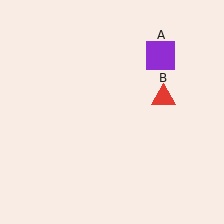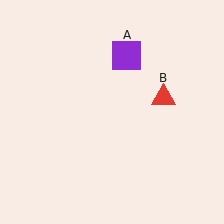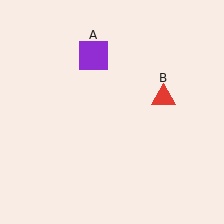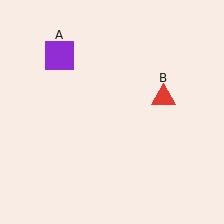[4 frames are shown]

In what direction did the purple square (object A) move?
The purple square (object A) moved left.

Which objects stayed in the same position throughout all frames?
Red triangle (object B) remained stationary.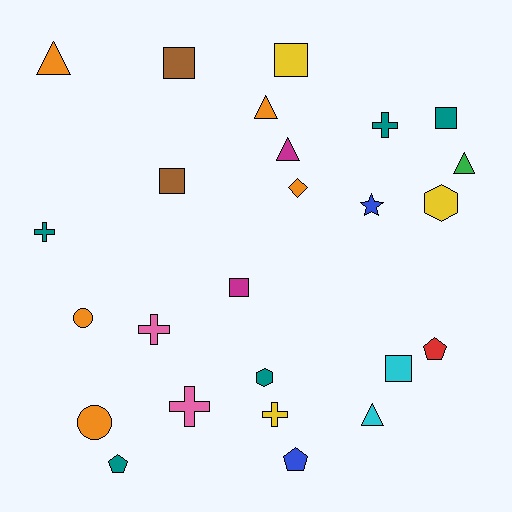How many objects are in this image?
There are 25 objects.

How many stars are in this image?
There is 1 star.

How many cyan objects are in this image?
There are 2 cyan objects.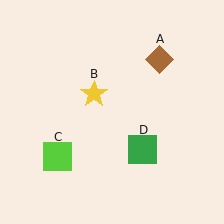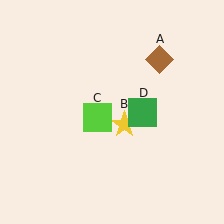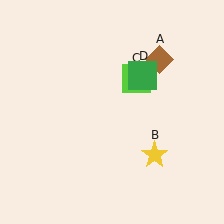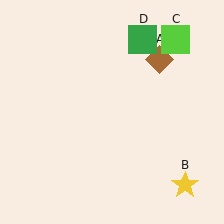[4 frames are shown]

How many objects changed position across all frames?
3 objects changed position: yellow star (object B), lime square (object C), green square (object D).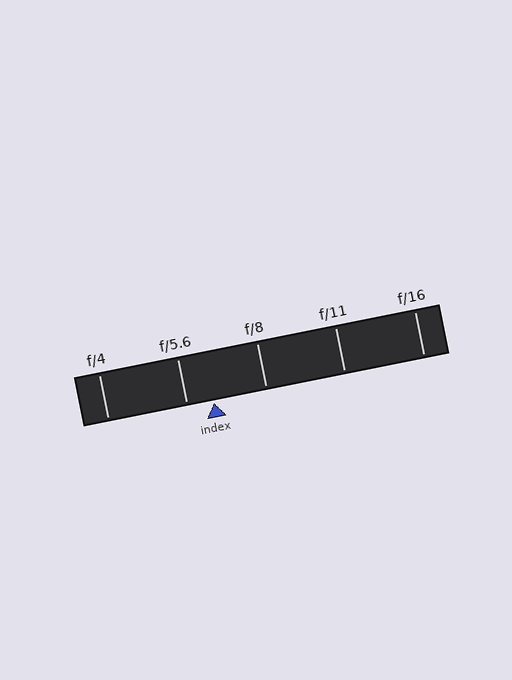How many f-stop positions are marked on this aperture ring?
There are 5 f-stop positions marked.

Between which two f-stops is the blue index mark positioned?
The index mark is between f/5.6 and f/8.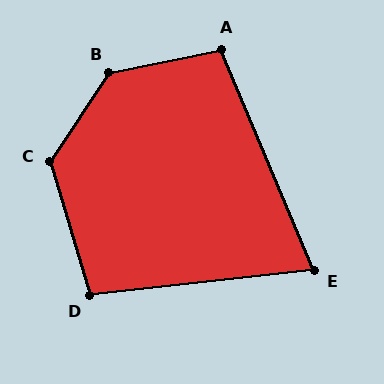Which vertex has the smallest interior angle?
E, at approximately 74 degrees.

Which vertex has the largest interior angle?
B, at approximately 135 degrees.